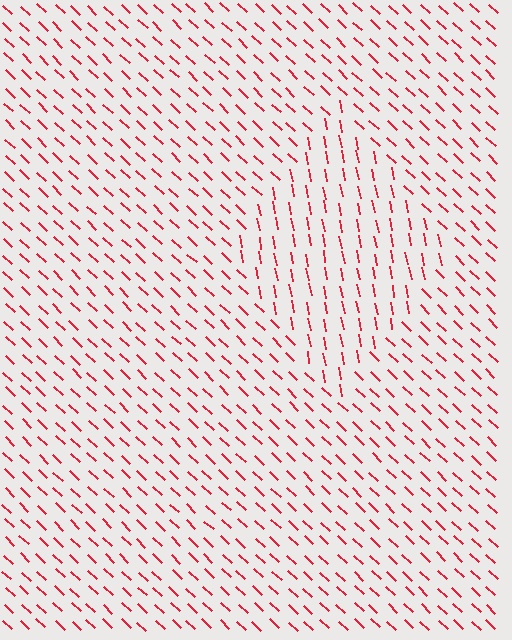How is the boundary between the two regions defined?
The boundary is defined purely by a change in line orientation (approximately 36 degrees difference). All lines are the same color and thickness.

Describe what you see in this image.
The image is filled with small red line segments. A diamond region in the image has lines oriented differently from the surrounding lines, creating a visible texture boundary.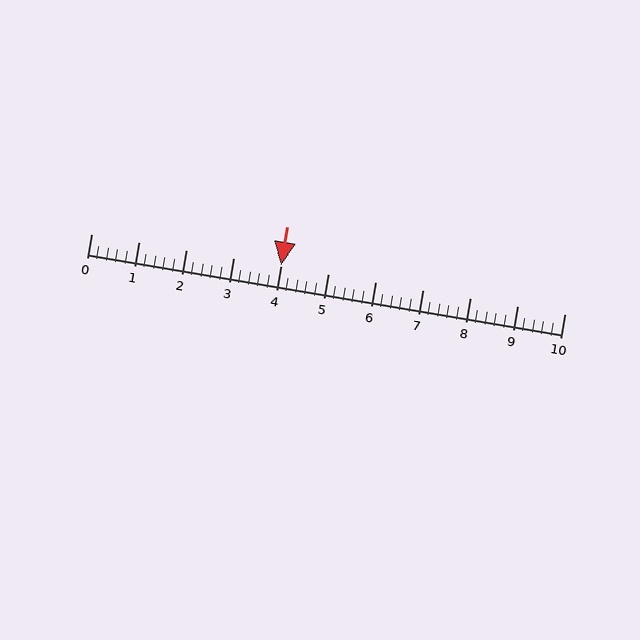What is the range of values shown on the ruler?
The ruler shows values from 0 to 10.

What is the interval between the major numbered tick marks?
The major tick marks are spaced 1 units apart.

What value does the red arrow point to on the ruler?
The red arrow points to approximately 4.0.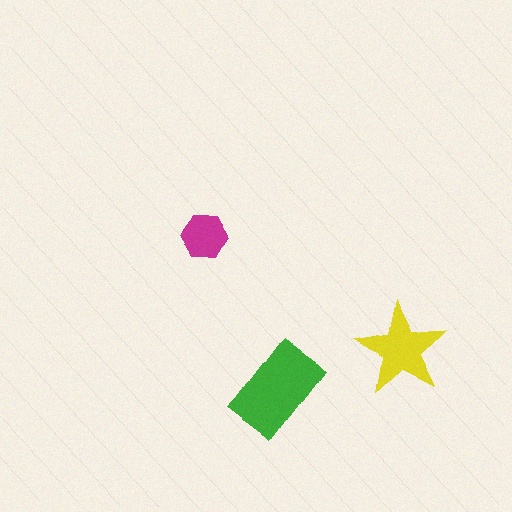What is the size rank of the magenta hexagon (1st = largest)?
3rd.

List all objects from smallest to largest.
The magenta hexagon, the yellow star, the green rectangle.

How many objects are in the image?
There are 3 objects in the image.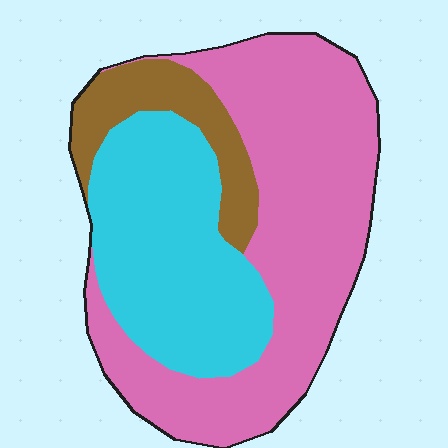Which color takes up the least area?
Brown, at roughly 15%.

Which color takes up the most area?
Pink, at roughly 55%.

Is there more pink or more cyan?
Pink.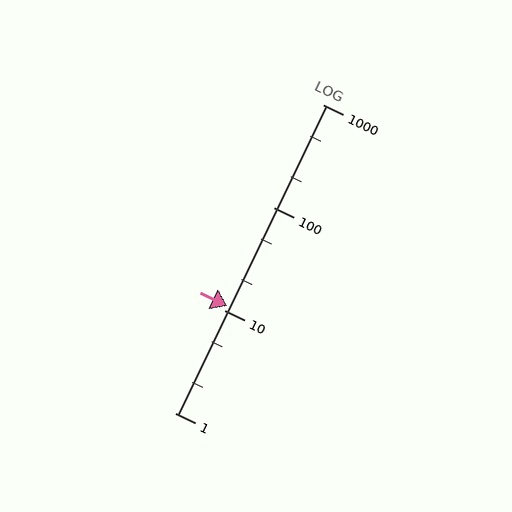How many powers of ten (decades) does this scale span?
The scale spans 3 decades, from 1 to 1000.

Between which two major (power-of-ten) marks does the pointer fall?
The pointer is between 10 and 100.